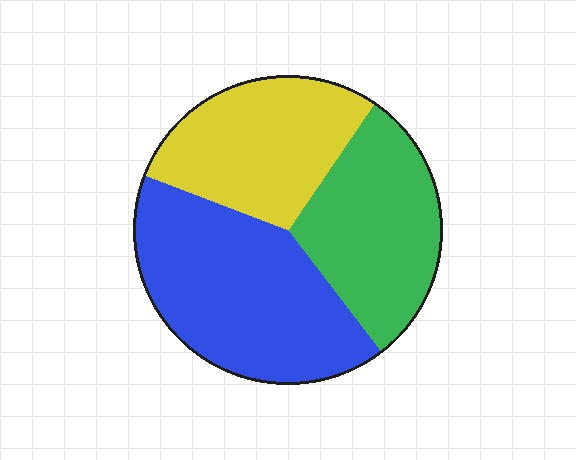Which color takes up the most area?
Blue, at roughly 40%.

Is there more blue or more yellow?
Blue.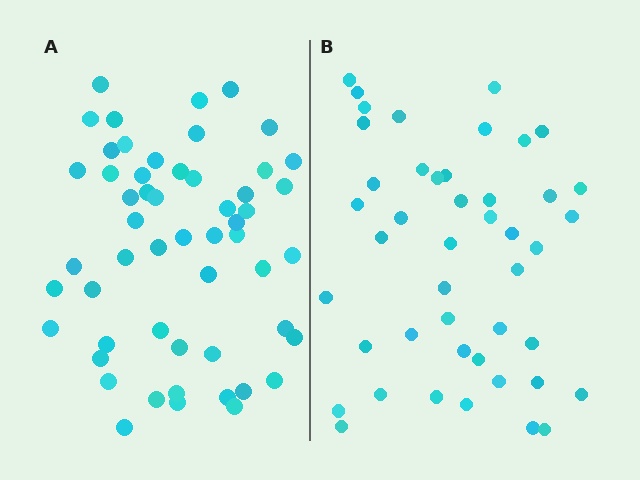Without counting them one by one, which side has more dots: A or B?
Region A (the left region) has more dots.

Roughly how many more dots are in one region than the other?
Region A has roughly 8 or so more dots than region B.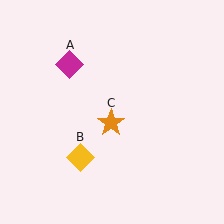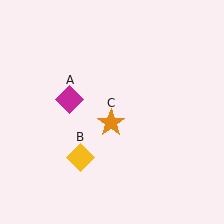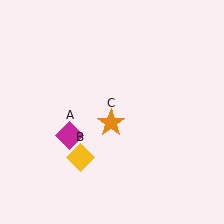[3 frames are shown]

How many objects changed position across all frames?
1 object changed position: magenta diamond (object A).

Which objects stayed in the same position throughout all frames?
Yellow diamond (object B) and orange star (object C) remained stationary.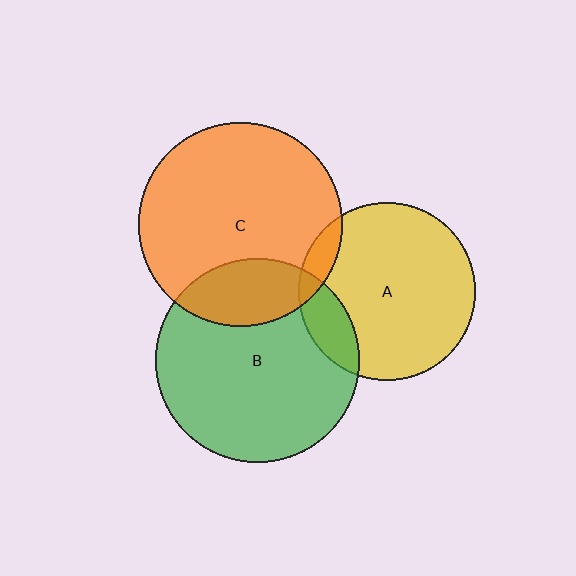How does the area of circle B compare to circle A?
Approximately 1.3 times.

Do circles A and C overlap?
Yes.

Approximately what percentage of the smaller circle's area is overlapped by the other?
Approximately 10%.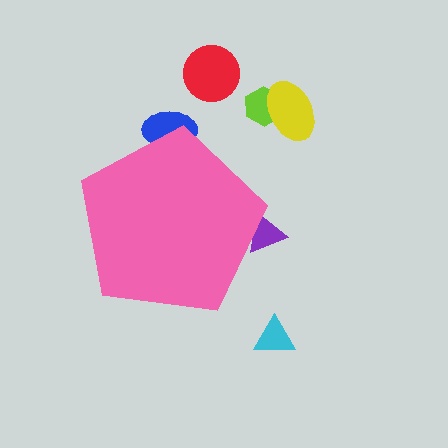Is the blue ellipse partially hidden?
Yes, the blue ellipse is partially hidden behind the pink pentagon.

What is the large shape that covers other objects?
A pink pentagon.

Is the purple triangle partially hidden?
Yes, the purple triangle is partially hidden behind the pink pentagon.